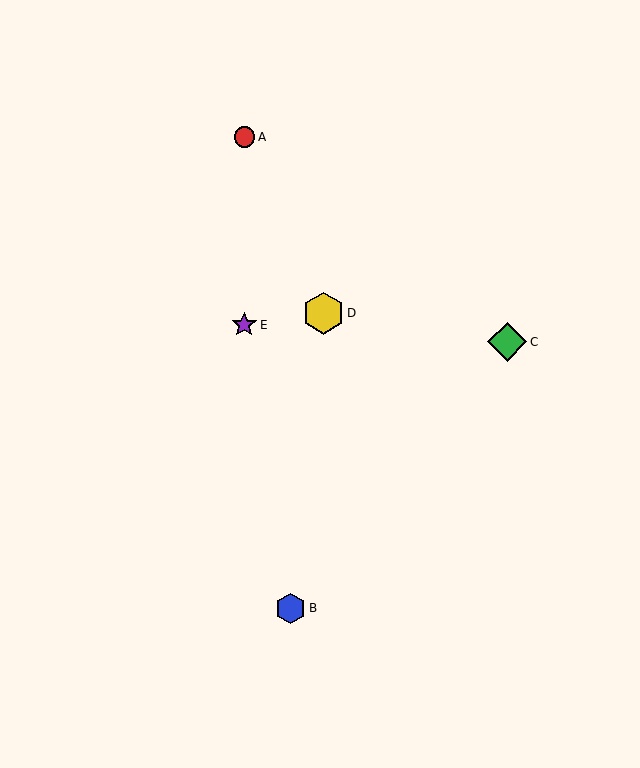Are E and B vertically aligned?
No, E is at x≈244 and B is at x≈291.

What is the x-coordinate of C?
Object C is at x≈507.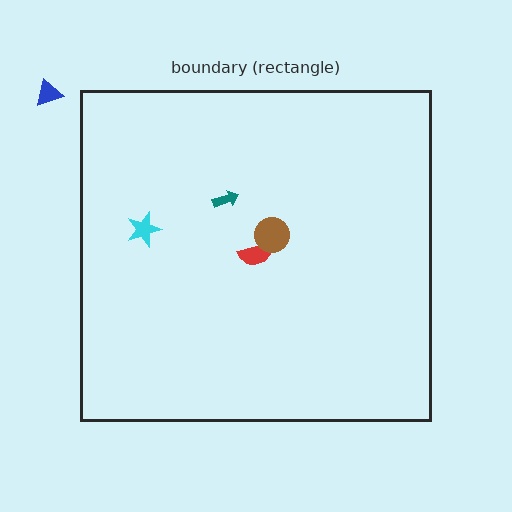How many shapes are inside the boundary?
4 inside, 1 outside.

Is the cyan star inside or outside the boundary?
Inside.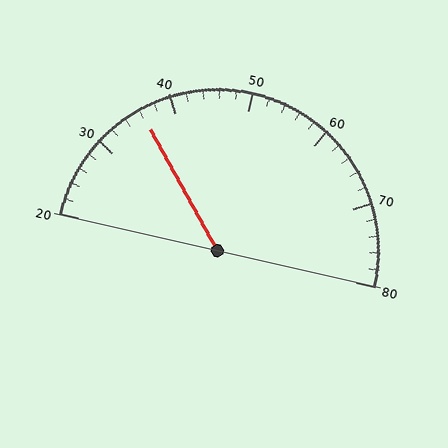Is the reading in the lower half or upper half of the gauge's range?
The reading is in the lower half of the range (20 to 80).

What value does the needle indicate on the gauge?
The needle indicates approximately 36.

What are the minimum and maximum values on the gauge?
The gauge ranges from 20 to 80.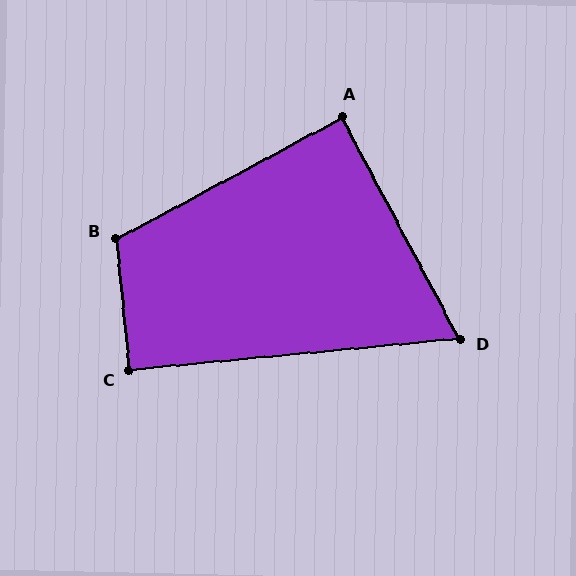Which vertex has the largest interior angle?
B, at approximately 112 degrees.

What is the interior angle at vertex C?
Approximately 90 degrees (approximately right).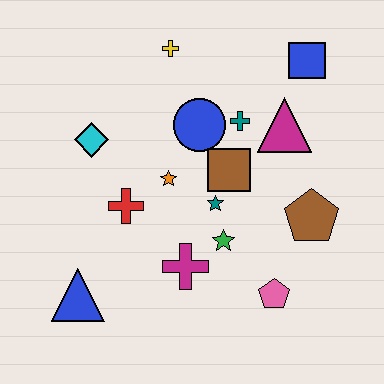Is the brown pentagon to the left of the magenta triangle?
No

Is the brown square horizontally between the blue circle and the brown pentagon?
Yes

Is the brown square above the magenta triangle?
No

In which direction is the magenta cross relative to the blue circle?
The magenta cross is below the blue circle.